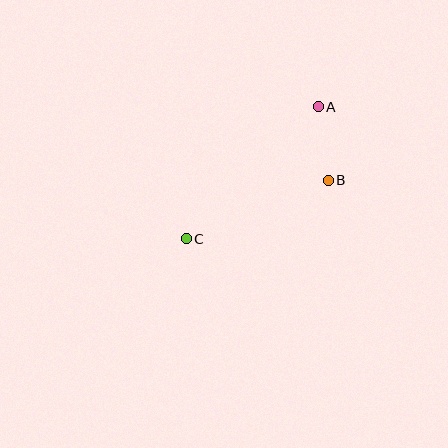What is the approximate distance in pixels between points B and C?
The distance between B and C is approximately 154 pixels.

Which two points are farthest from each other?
Points A and C are farthest from each other.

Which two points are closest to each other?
Points A and B are closest to each other.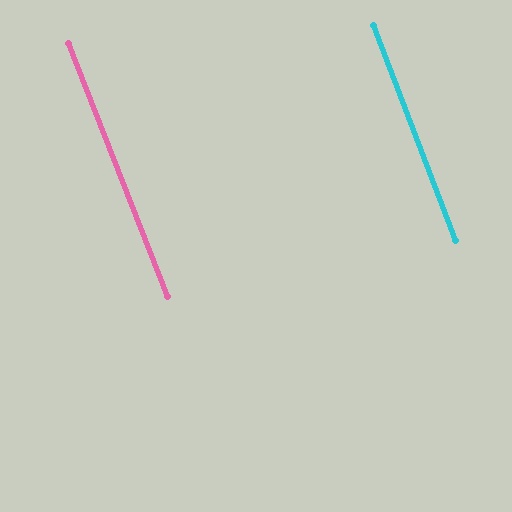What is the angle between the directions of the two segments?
Approximately 0 degrees.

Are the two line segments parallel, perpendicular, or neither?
Parallel — their directions differ by only 0.5°.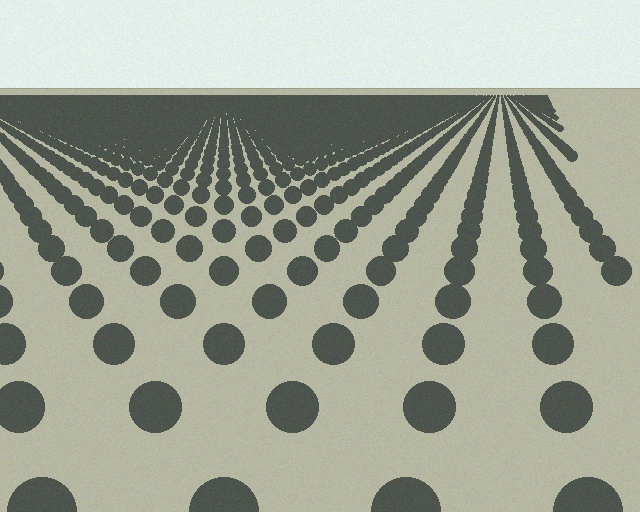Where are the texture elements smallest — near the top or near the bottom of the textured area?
Near the top.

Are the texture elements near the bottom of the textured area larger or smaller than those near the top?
Larger. Near the bottom, elements are closer to the viewer and appear at a bigger on-screen size.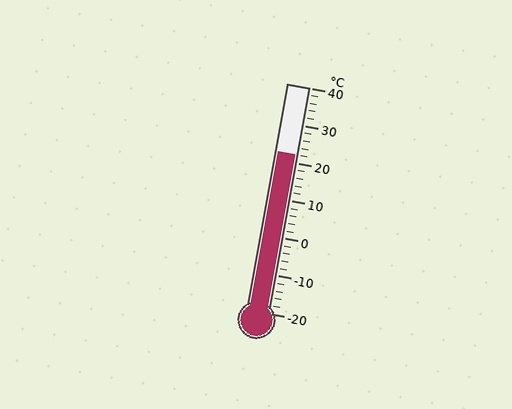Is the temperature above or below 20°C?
The temperature is above 20°C.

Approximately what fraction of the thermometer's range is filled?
The thermometer is filled to approximately 70% of its range.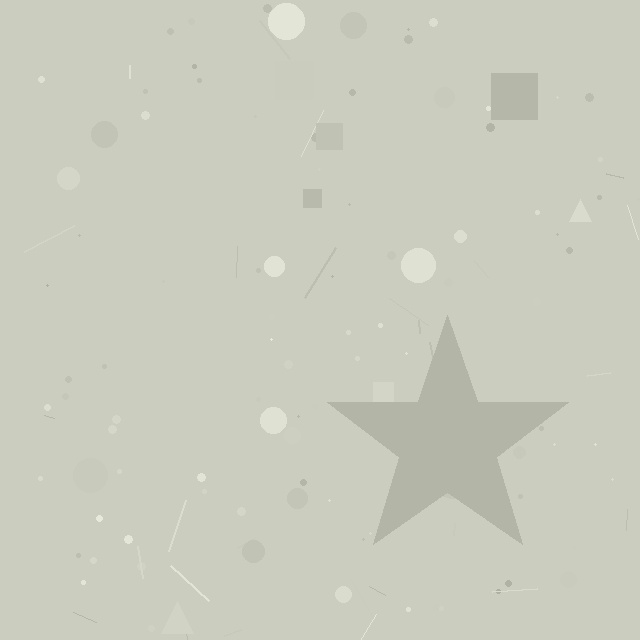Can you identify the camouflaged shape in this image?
The camouflaged shape is a star.